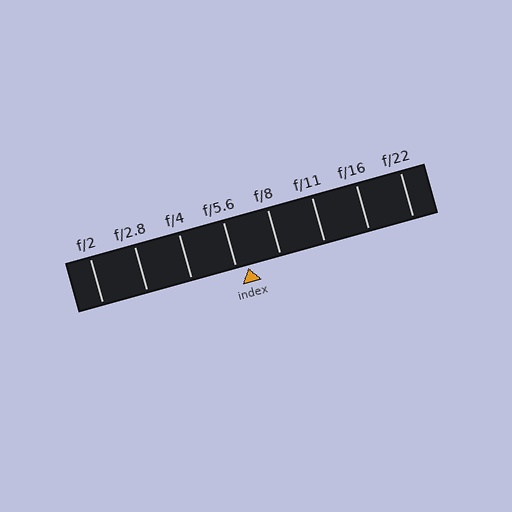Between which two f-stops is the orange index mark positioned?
The index mark is between f/5.6 and f/8.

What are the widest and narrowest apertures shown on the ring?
The widest aperture shown is f/2 and the narrowest is f/22.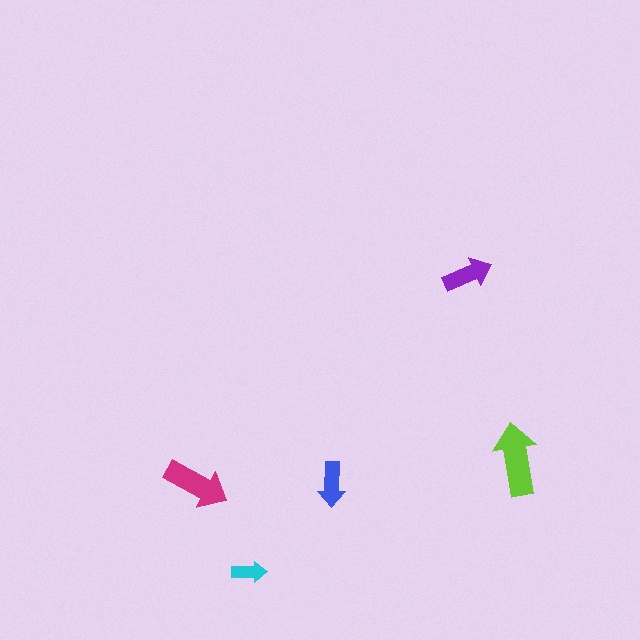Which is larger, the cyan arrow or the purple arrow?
The purple one.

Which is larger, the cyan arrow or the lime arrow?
The lime one.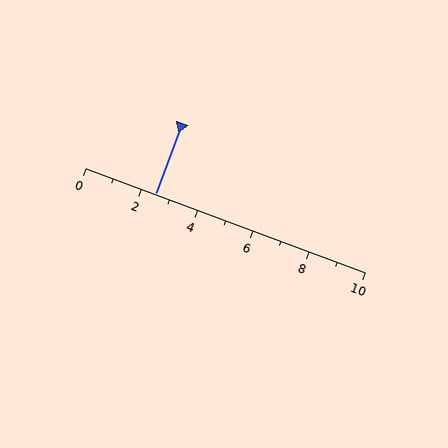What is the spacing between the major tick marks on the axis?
The major ticks are spaced 2 apart.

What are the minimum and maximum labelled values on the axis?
The axis runs from 0 to 10.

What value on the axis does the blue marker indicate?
The marker indicates approximately 2.5.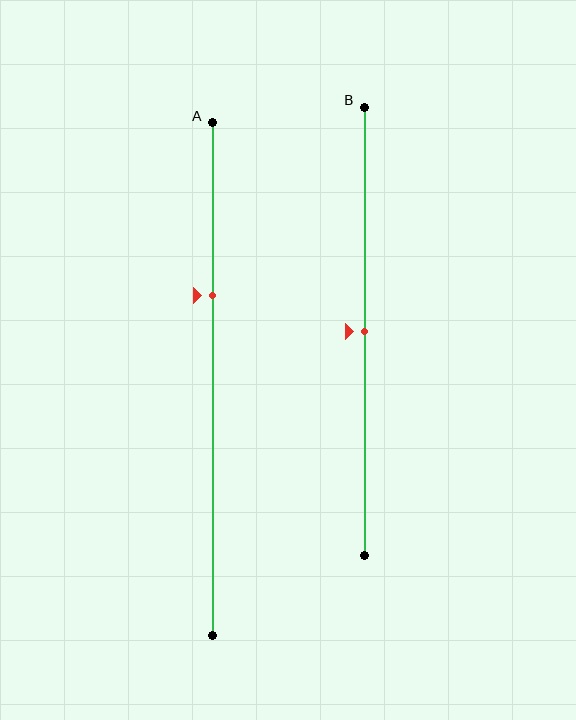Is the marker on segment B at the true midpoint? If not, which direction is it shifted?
Yes, the marker on segment B is at the true midpoint.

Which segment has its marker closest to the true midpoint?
Segment B has its marker closest to the true midpoint.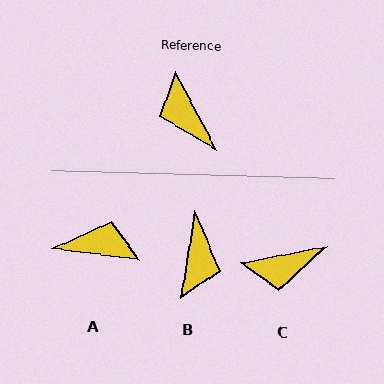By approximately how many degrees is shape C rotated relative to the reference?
Approximately 73 degrees counter-clockwise.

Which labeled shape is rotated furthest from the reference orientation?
B, about 144 degrees away.